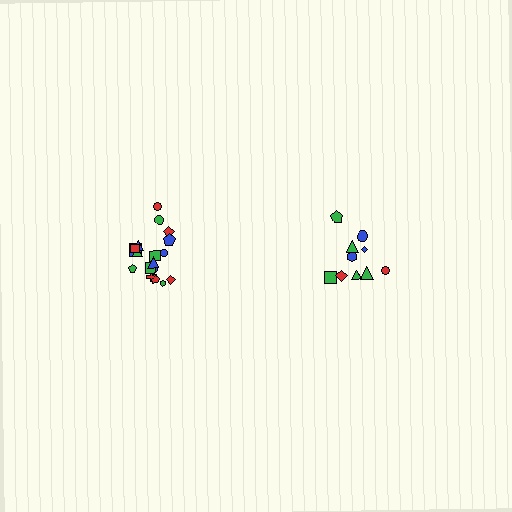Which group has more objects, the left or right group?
The left group.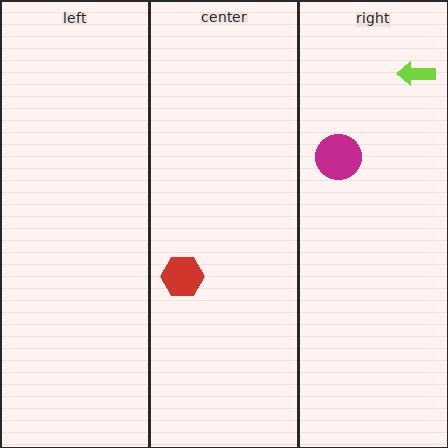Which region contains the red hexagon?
The center region.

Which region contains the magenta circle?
The right region.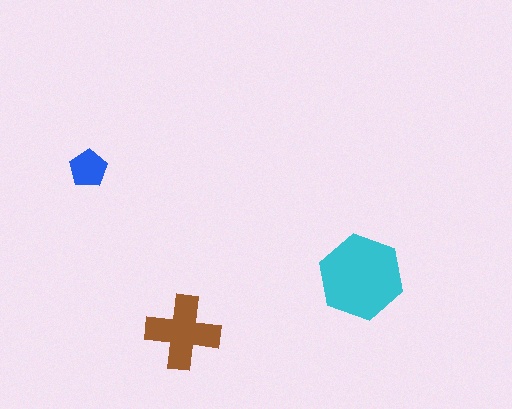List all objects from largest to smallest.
The cyan hexagon, the brown cross, the blue pentagon.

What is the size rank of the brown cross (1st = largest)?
2nd.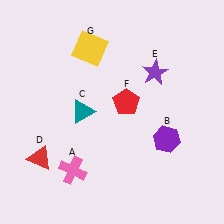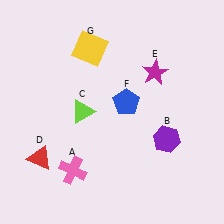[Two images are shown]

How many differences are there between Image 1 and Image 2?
There are 3 differences between the two images.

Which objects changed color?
C changed from teal to lime. E changed from purple to magenta. F changed from red to blue.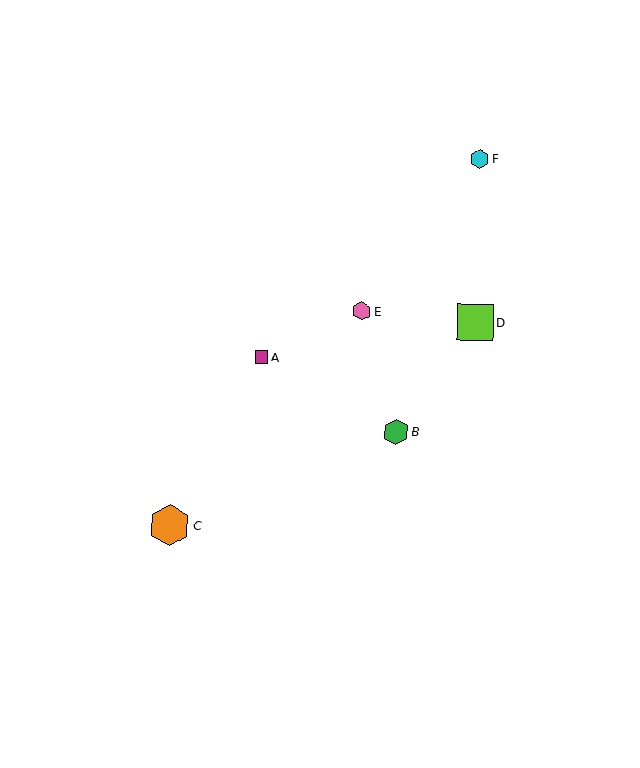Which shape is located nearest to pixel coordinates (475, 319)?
The lime square (labeled D) at (475, 323) is nearest to that location.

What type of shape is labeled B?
Shape B is a green hexagon.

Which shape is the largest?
The orange hexagon (labeled C) is the largest.